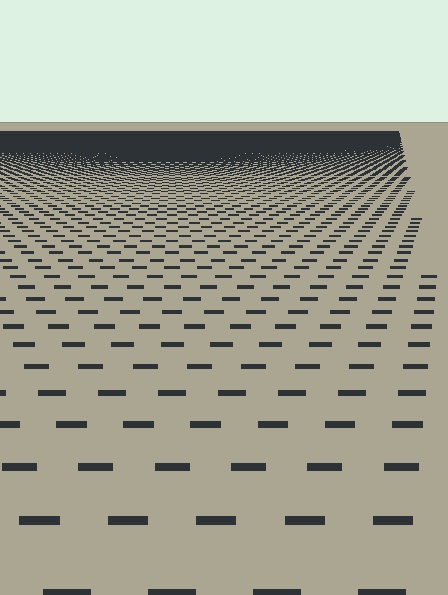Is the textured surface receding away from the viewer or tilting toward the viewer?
The surface is receding away from the viewer. Texture elements get smaller and denser toward the top.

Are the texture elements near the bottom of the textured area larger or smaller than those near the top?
Larger. Near the bottom, elements are closer to the viewer and appear at a bigger on-screen size.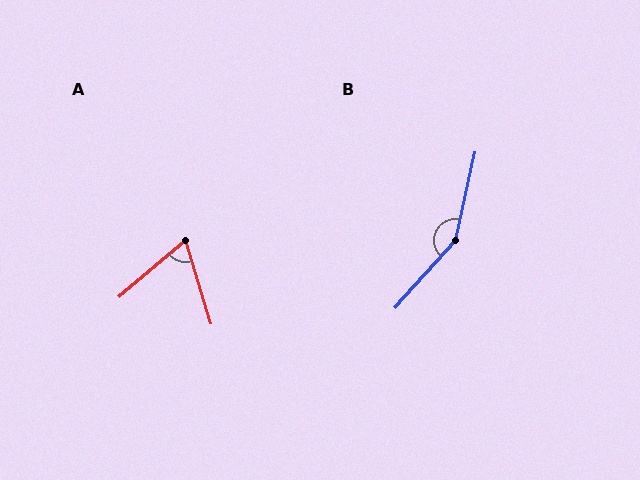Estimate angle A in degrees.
Approximately 66 degrees.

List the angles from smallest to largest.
A (66°), B (151°).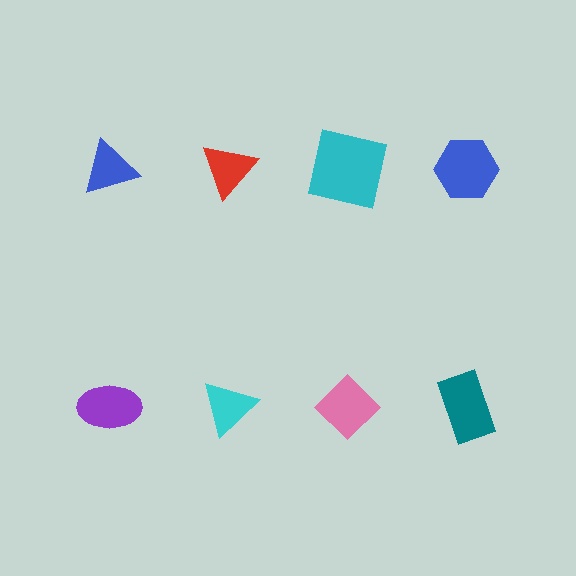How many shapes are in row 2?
4 shapes.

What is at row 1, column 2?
A red triangle.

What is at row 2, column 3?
A pink diamond.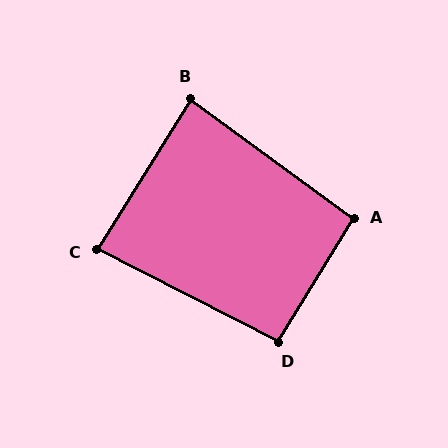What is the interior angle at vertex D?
Approximately 94 degrees (approximately right).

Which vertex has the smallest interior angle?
C, at approximately 85 degrees.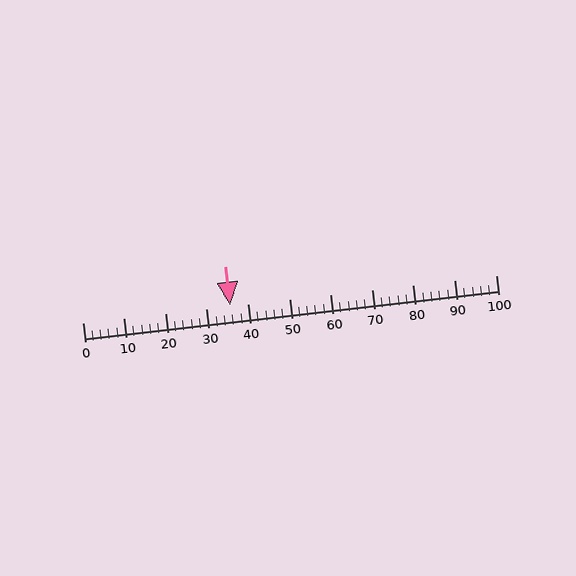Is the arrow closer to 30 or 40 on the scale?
The arrow is closer to 40.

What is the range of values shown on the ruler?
The ruler shows values from 0 to 100.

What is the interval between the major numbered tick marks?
The major tick marks are spaced 10 units apart.